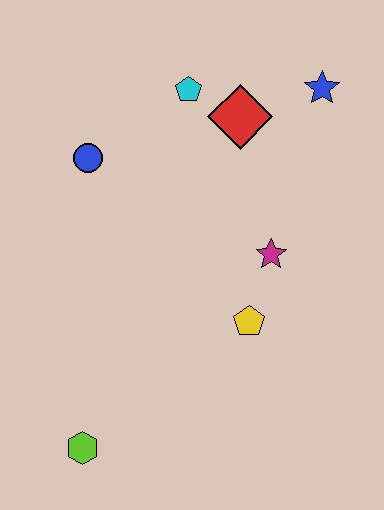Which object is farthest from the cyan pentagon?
The lime hexagon is farthest from the cyan pentagon.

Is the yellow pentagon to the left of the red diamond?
No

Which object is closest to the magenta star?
The yellow pentagon is closest to the magenta star.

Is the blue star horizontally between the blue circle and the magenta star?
No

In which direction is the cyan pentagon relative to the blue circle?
The cyan pentagon is to the right of the blue circle.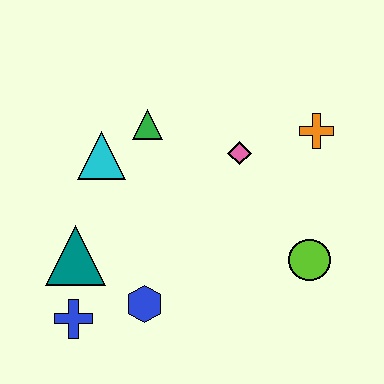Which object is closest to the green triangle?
The cyan triangle is closest to the green triangle.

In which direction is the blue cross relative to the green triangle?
The blue cross is below the green triangle.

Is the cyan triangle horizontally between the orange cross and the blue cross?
Yes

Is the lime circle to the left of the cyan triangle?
No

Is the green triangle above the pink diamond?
Yes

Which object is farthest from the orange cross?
The blue cross is farthest from the orange cross.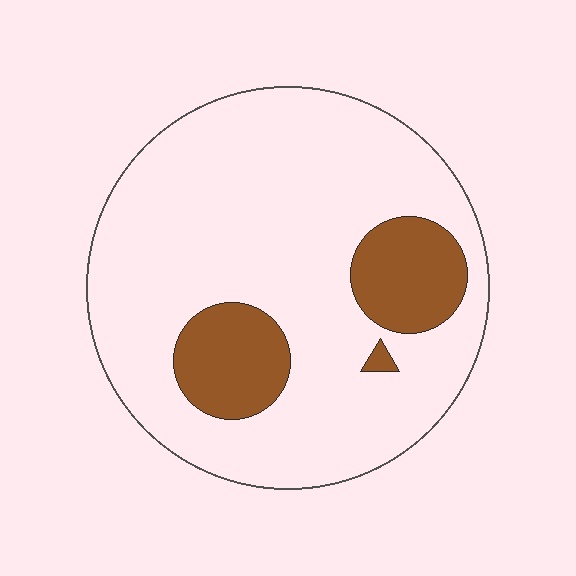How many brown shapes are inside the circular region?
3.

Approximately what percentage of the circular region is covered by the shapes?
Approximately 20%.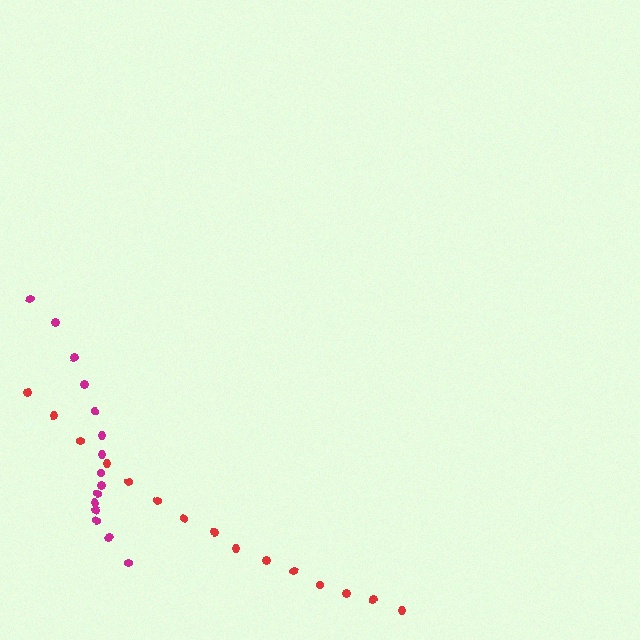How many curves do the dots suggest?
There are 2 distinct paths.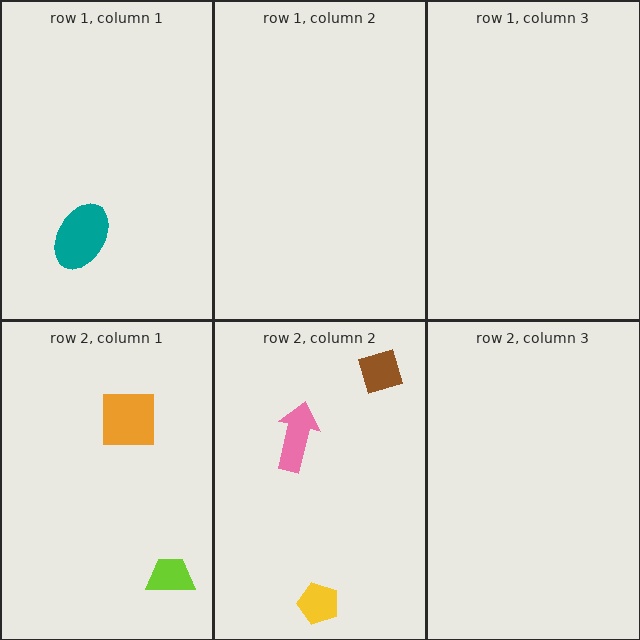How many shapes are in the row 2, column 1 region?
2.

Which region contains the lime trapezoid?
The row 2, column 1 region.